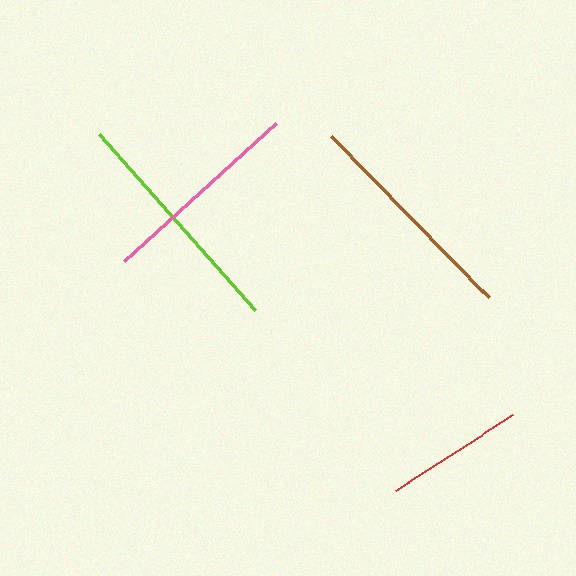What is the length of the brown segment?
The brown segment is approximately 226 pixels long.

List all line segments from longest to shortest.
From longest to shortest: lime, brown, pink, red.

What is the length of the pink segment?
The pink segment is approximately 205 pixels long.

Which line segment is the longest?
The lime line is the longest at approximately 235 pixels.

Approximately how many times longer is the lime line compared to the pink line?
The lime line is approximately 1.1 times the length of the pink line.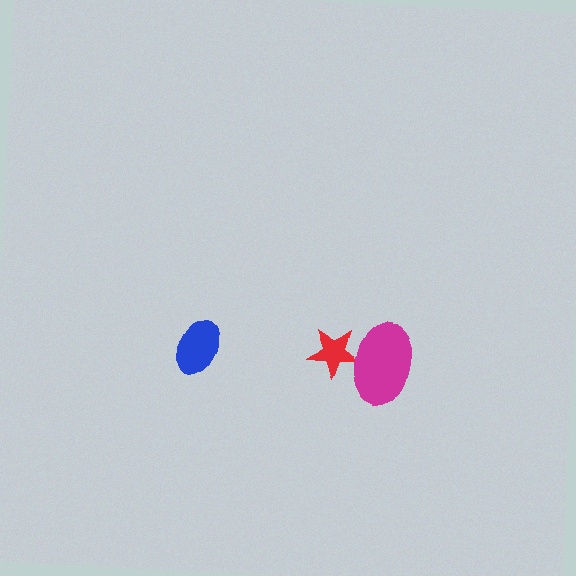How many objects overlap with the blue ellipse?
0 objects overlap with the blue ellipse.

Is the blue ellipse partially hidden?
No, no other shape covers it.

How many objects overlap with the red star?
1 object overlaps with the red star.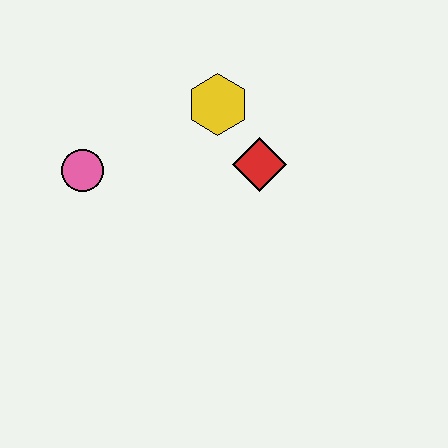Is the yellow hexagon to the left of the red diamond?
Yes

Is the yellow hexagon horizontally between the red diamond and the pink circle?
Yes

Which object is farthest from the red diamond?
The pink circle is farthest from the red diamond.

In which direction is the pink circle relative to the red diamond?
The pink circle is to the left of the red diamond.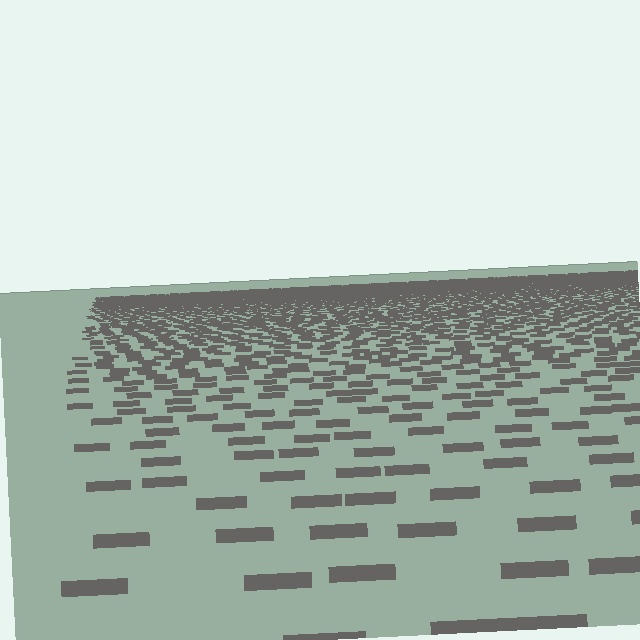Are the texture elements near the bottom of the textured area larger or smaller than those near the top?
Larger. Near the bottom, elements are closer to the viewer and appear at a bigger on-screen size.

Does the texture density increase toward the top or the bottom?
Density increases toward the top.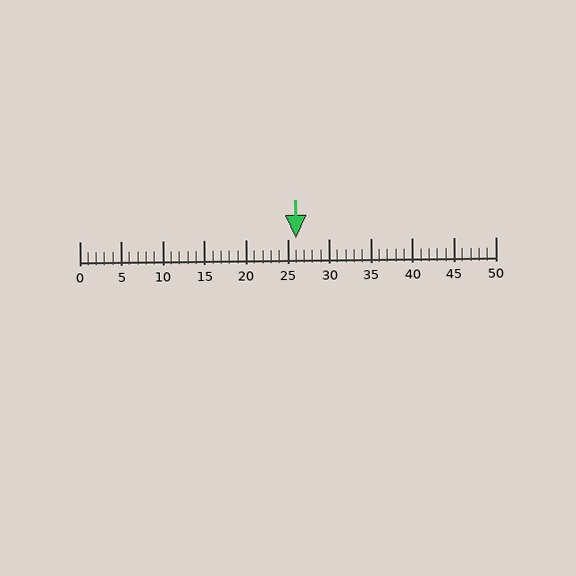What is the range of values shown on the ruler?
The ruler shows values from 0 to 50.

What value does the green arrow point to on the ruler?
The green arrow points to approximately 26.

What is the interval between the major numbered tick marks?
The major tick marks are spaced 5 units apart.